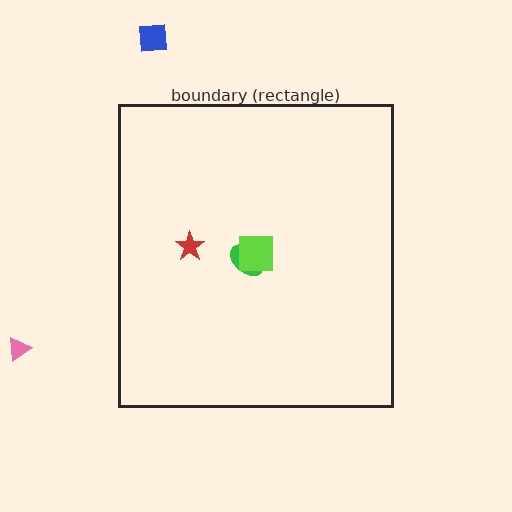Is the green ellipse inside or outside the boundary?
Inside.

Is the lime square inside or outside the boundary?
Inside.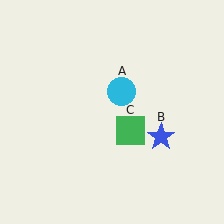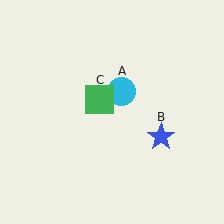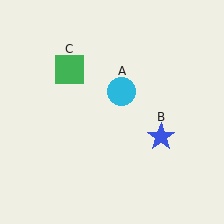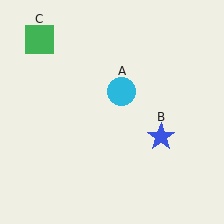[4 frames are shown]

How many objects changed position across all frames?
1 object changed position: green square (object C).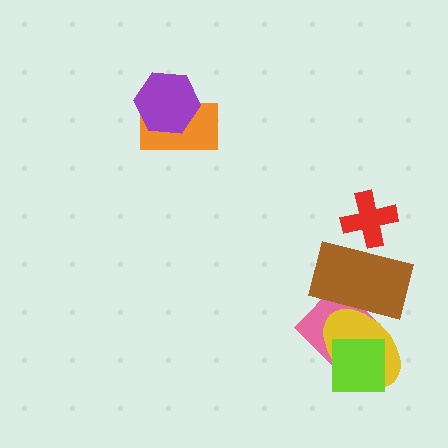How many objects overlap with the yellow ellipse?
3 objects overlap with the yellow ellipse.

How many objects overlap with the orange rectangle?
1 object overlaps with the orange rectangle.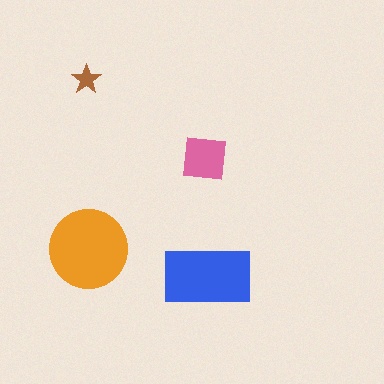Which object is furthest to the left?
The brown star is leftmost.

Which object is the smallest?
The brown star.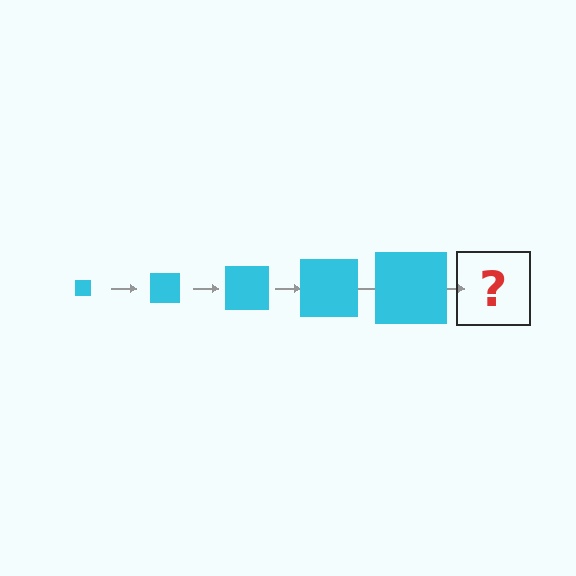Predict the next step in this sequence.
The next step is a cyan square, larger than the previous one.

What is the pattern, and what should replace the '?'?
The pattern is that the square gets progressively larger each step. The '?' should be a cyan square, larger than the previous one.